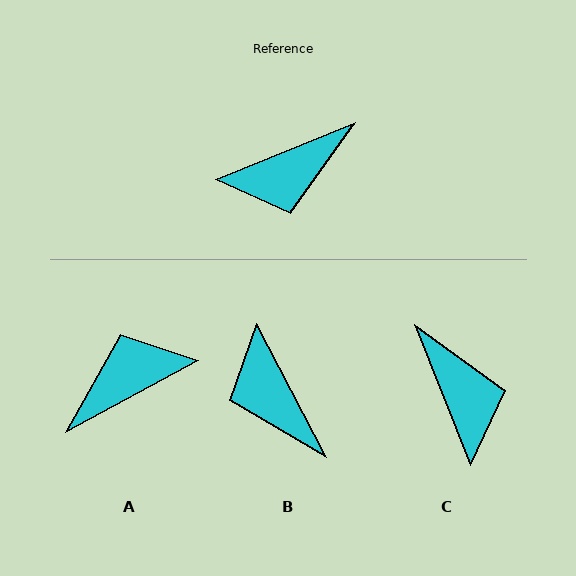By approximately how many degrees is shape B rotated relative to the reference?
Approximately 85 degrees clockwise.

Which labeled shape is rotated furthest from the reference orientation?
A, about 173 degrees away.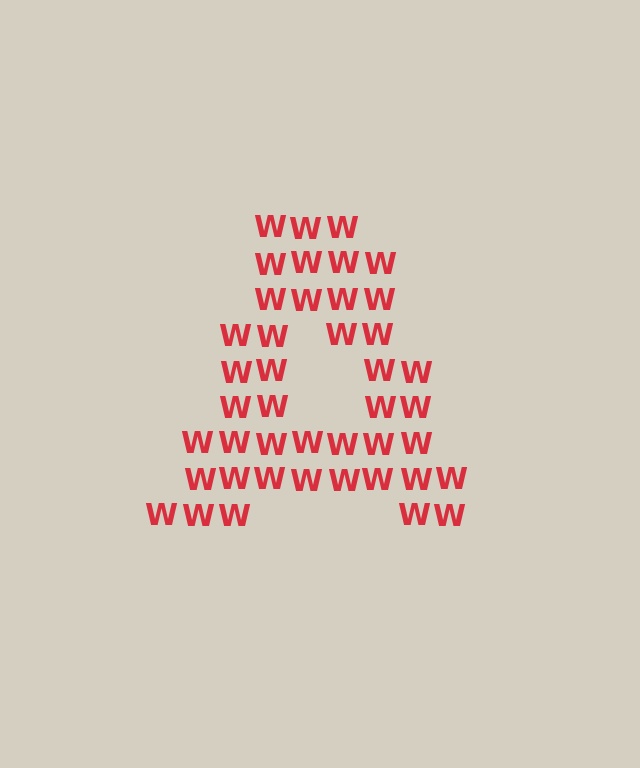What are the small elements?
The small elements are letter W's.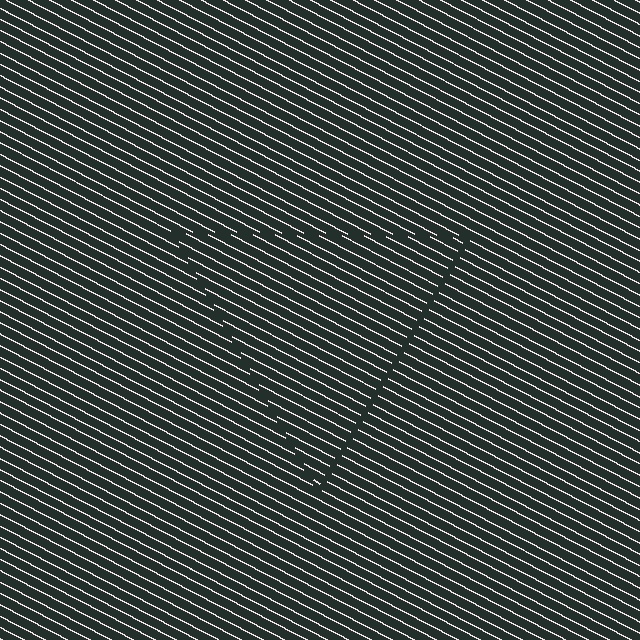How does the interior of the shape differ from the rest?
The interior of the shape contains the same grating, shifted by half a period — the contour is defined by the phase discontinuity where line-ends from the inner and outer gratings abut.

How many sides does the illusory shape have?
3 sides — the line-ends trace a triangle.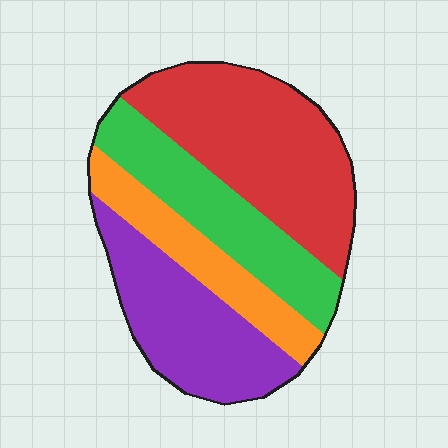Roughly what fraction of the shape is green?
Green covers 23% of the shape.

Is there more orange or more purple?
Purple.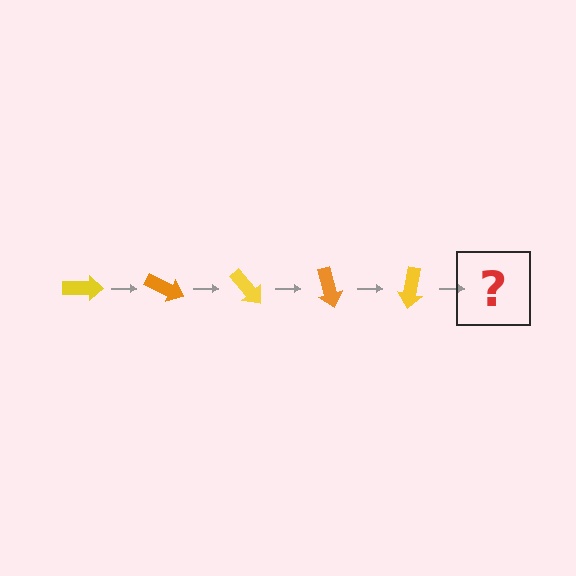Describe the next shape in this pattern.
It should be an orange arrow, rotated 125 degrees from the start.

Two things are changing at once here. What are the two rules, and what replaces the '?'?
The two rules are that it rotates 25 degrees each step and the color cycles through yellow and orange. The '?' should be an orange arrow, rotated 125 degrees from the start.